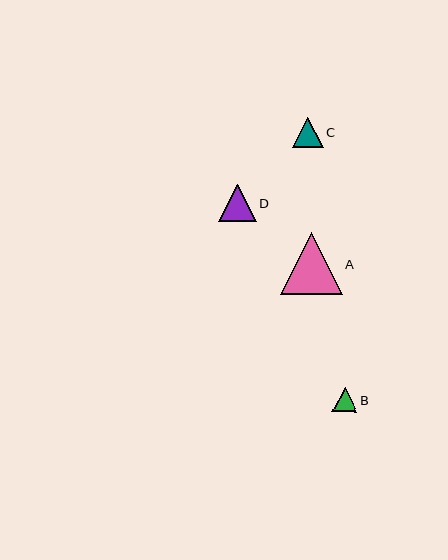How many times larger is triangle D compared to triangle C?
Triangle D is approximately 1.2 times the size of triangle C.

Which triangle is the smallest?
Triangle B is the smallest with a size of approximately 25 pixels.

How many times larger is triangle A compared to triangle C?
Triangle A is approximately 2.0 times the size of triangle C.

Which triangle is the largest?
Triangle A is the largest with a size of approximately 62 pixels.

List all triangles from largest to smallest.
From largest to smallest: A, D, C, B.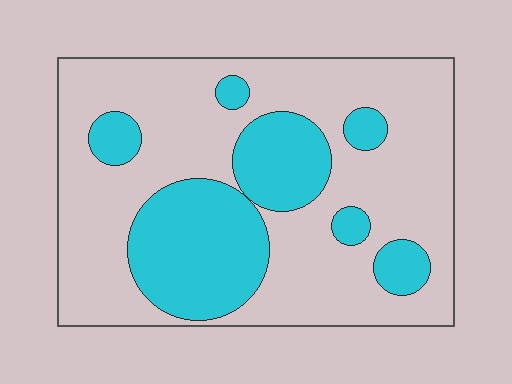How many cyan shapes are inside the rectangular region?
7.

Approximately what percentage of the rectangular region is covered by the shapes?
Approximately 30%.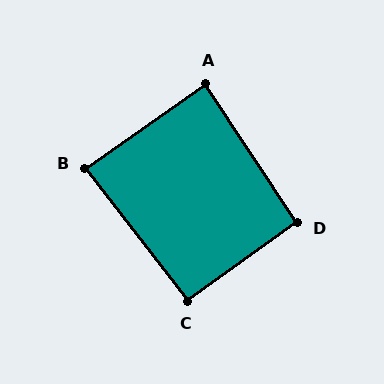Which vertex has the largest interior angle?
D, at approximately 92 degrees.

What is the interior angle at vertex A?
Approximately 88 degrees (approximately right).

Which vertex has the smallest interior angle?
B, at approximately 88 degrees.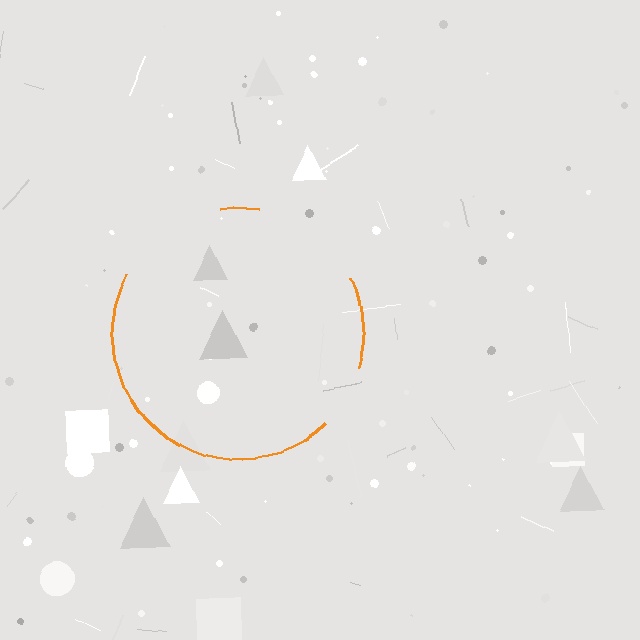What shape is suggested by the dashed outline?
The dashed outline suggests a circle.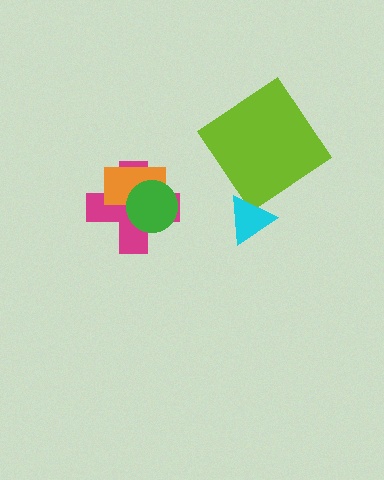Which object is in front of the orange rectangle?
The green circle is in front of the orange rectangle.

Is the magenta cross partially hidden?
Yes, it is partially covered by another shape.